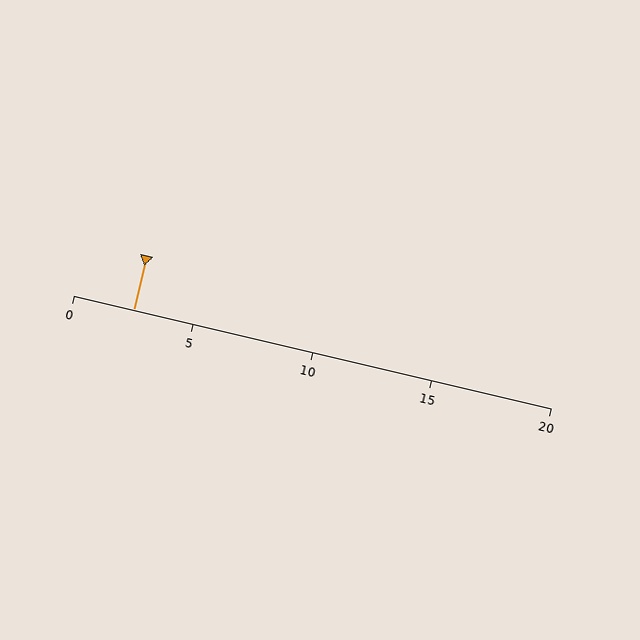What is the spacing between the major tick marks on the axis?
The major ticks are spaced 5 apart.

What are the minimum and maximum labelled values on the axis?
The axis runs from 0 to 20.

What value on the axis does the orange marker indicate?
The marker indicates approximately 2.5.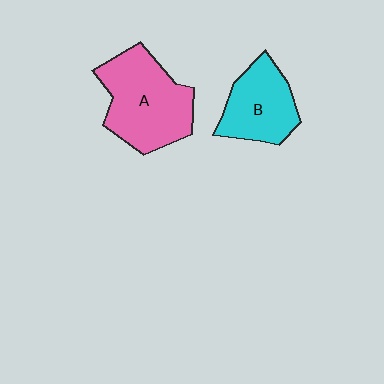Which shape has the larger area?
Shape A (pink).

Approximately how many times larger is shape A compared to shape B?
Approximately 1.4 times.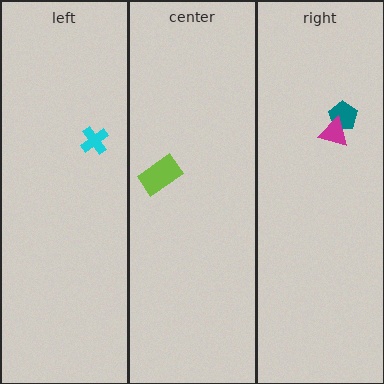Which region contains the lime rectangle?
The center region.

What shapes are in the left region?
The cyan cross.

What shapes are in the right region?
The teal pentagon, the magenta triangle.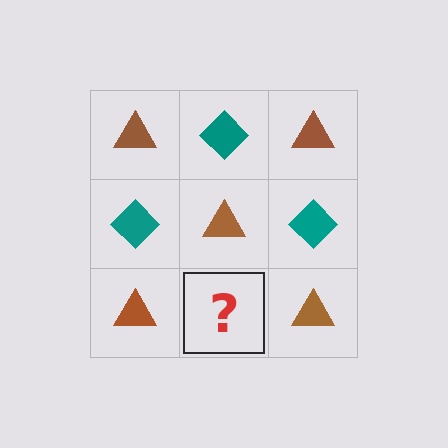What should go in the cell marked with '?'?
The missing cell should contain a teal diamond.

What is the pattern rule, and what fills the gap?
The rule is that it alternates brown triangle and teal diamond in a checkerboard pattern. The gap should be filled with a teal diamond.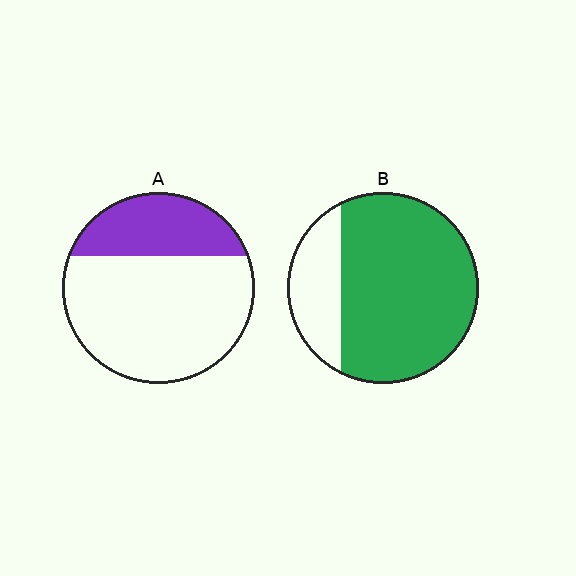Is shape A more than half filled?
No.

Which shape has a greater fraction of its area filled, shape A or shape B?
Shape B.